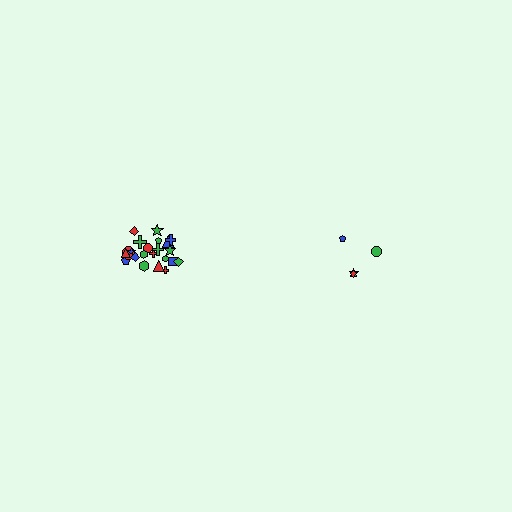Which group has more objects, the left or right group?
The left group.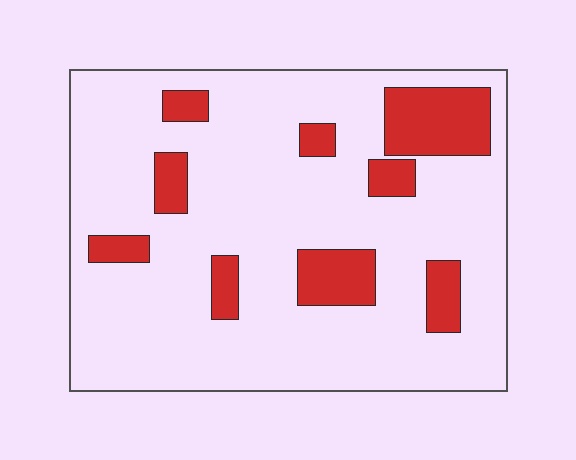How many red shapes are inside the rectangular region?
9.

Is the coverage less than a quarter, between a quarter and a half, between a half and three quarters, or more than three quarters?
Less than a quarter.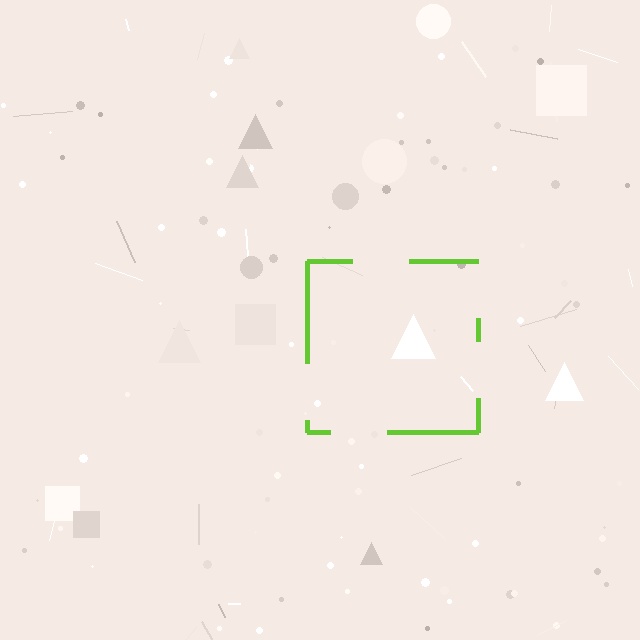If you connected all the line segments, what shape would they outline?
They would outline a square.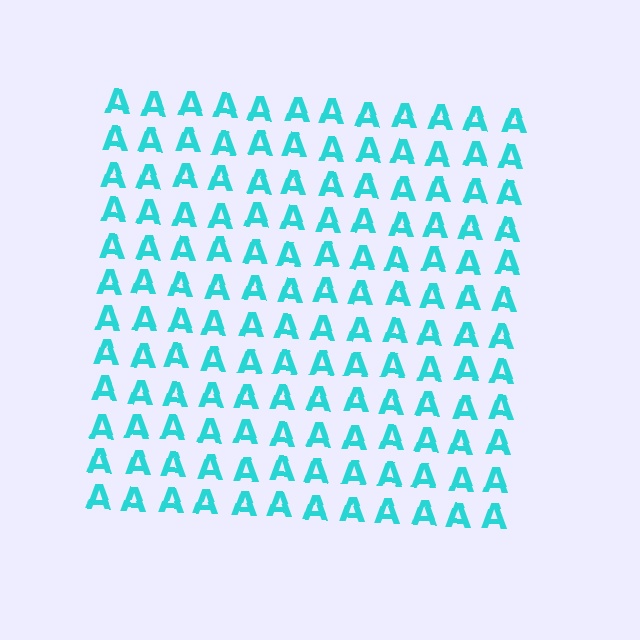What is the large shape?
The large shape is a square.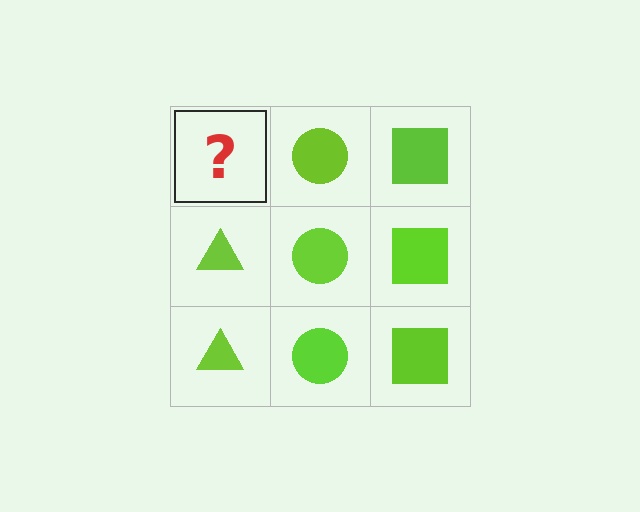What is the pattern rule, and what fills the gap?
The rule is that each column has a consistent shape. The gap should be filled with a lime triangle.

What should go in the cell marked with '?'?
The missing cell should contain a lime triangle.